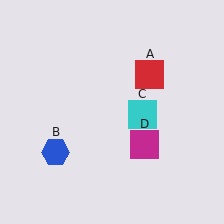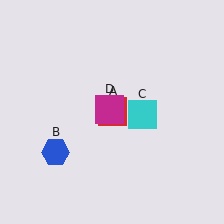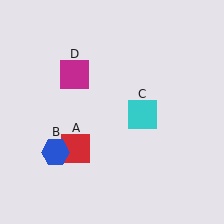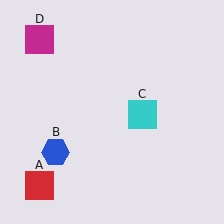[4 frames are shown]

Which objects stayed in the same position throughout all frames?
Blue hexagon (object B) and cyan square (object C) remained stationary.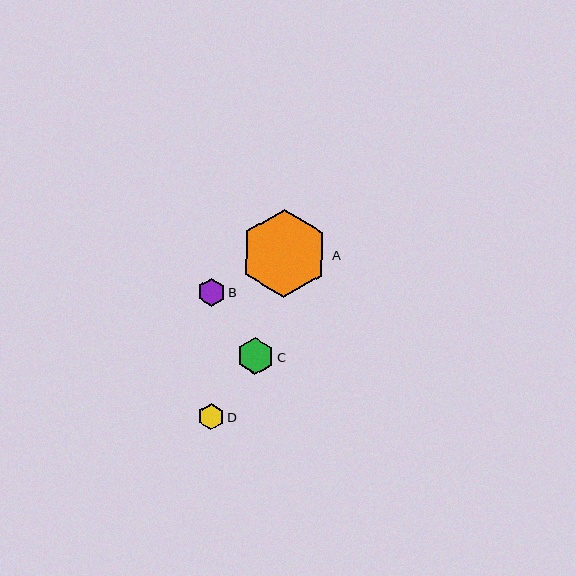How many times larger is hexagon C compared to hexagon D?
Hexagon C is approximately 1.4 times the size of hexagon D.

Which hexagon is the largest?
Hexagon A is the largest with a size of approximately 88 pixels.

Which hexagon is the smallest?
Hexagon D is the smallest with a size of approximately 26 pixels.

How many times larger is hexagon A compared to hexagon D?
Hexagon A is approximately 3.3 times the size of hexagon D.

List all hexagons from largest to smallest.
From largest to smallest: A, C, B, D.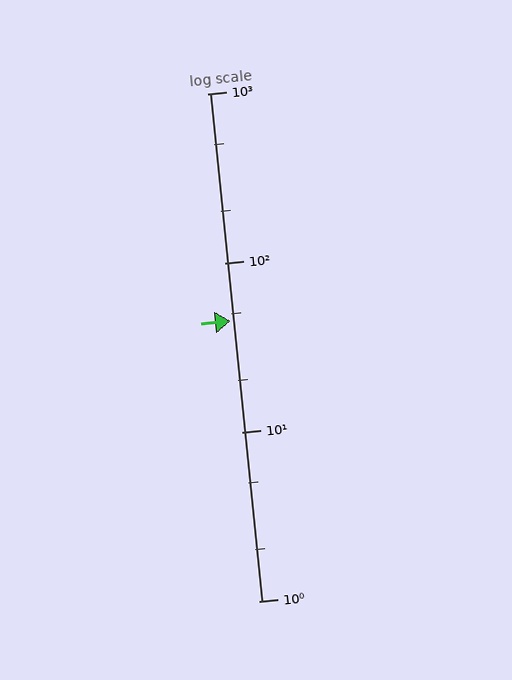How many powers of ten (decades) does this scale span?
The scale spans 3 decades, from 1 to 1000.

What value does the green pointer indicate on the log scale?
The pointer indicates approximately 45.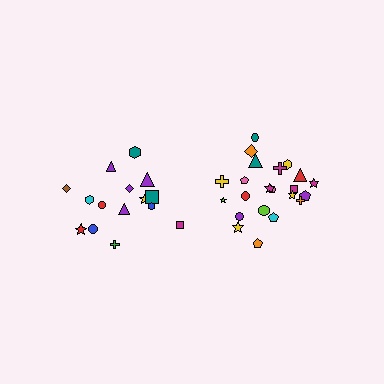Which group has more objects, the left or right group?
The right group.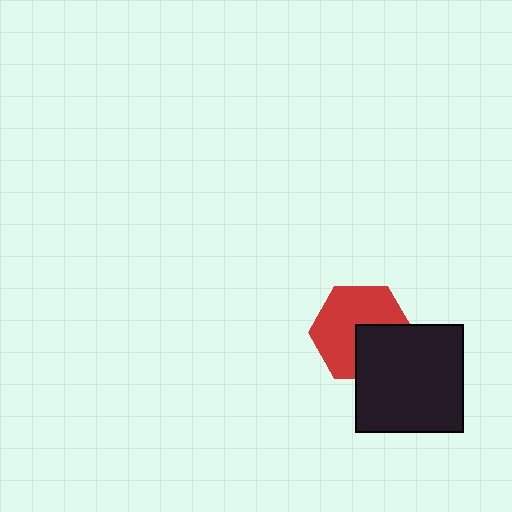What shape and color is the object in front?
The object in front is a black square.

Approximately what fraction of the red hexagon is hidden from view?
Roughly 35% of the red hexagon is hidden behind the black square.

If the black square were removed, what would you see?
You would see the complete red hexagon.